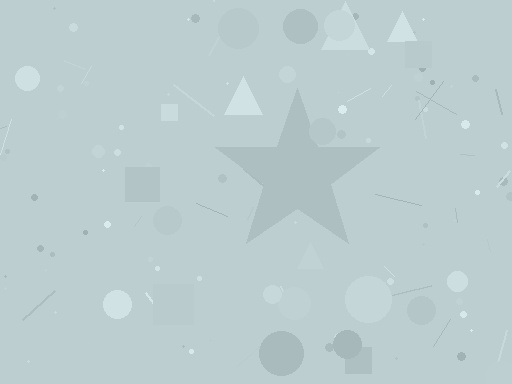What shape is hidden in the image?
A star is hidden in the image.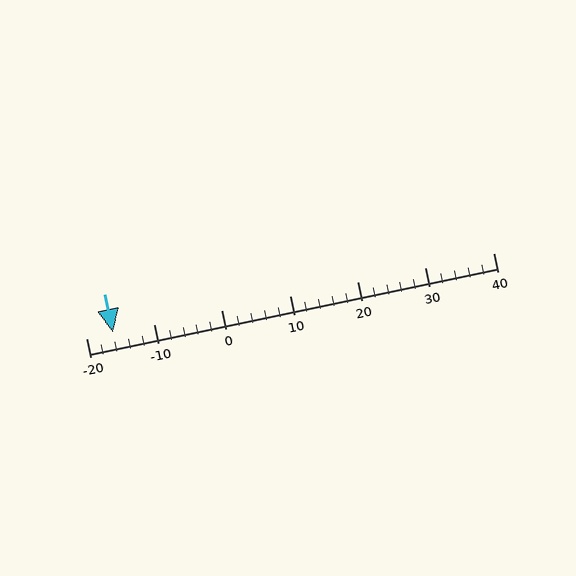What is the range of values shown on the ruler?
The ruler shows values from -20 to 40.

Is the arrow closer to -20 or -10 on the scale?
The arrow is closer to -20.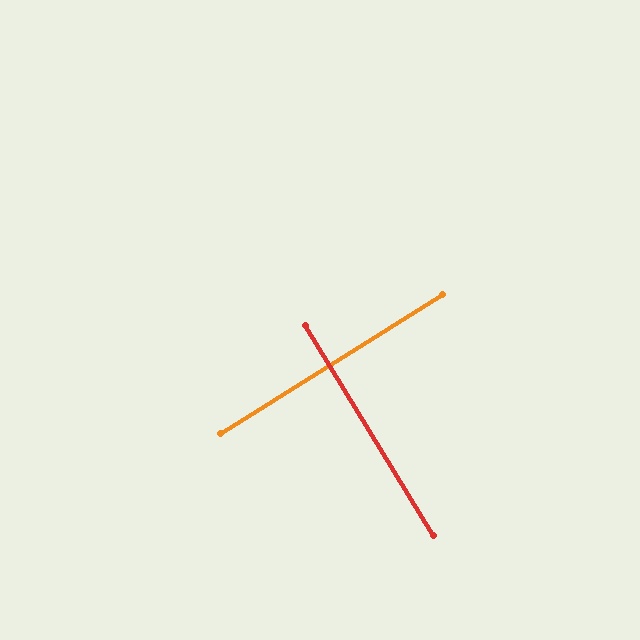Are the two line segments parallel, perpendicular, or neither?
Perpendicular — they meet at approximately 89°.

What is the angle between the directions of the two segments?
Approximately 89 degrees.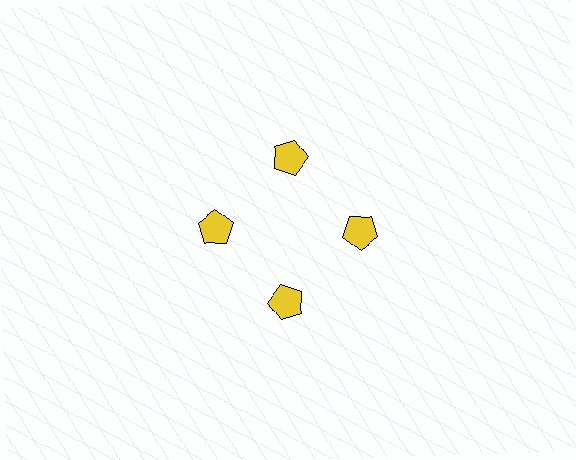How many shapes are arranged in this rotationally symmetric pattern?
There are 4 shapes, arranged in 4 groups of 1.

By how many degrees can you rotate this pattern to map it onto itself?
The pattern maps onto itself every 90 degrees of rotation.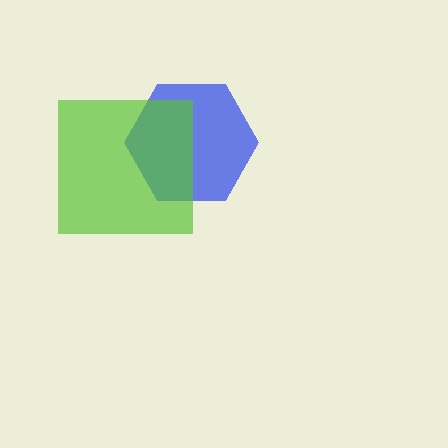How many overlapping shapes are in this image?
There are 2 overlapping shapes in the image.